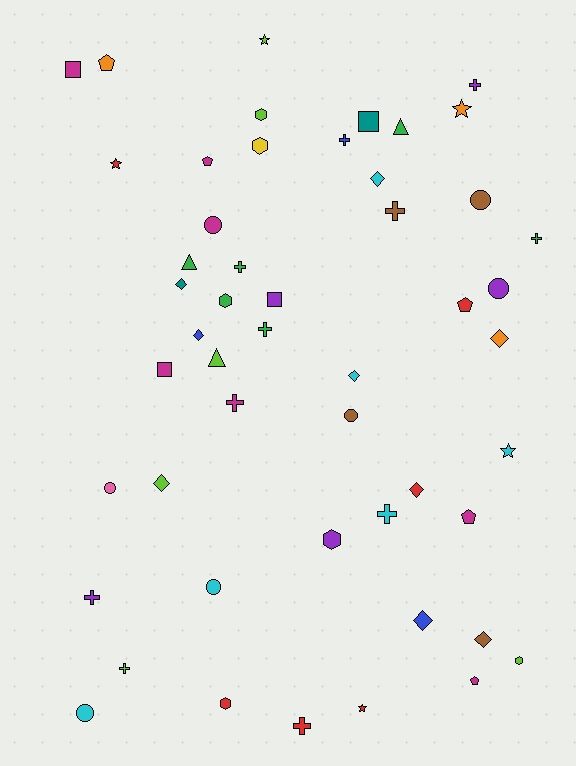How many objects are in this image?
There are 50 objects.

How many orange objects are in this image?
There are 3 orange objects.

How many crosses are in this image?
There are 11 crosses.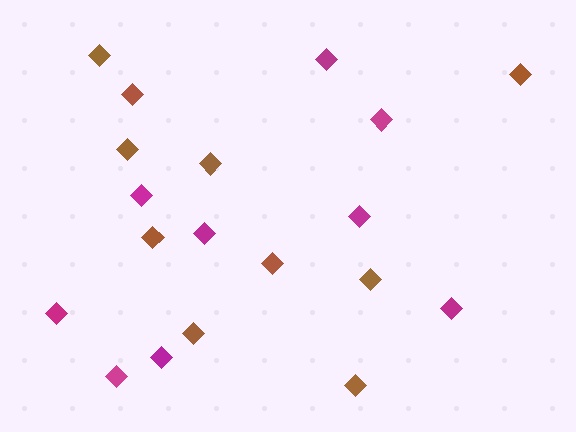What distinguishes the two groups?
There are 2 groups: one group of brown diamonds (10) and one group of magenta diamonds (9).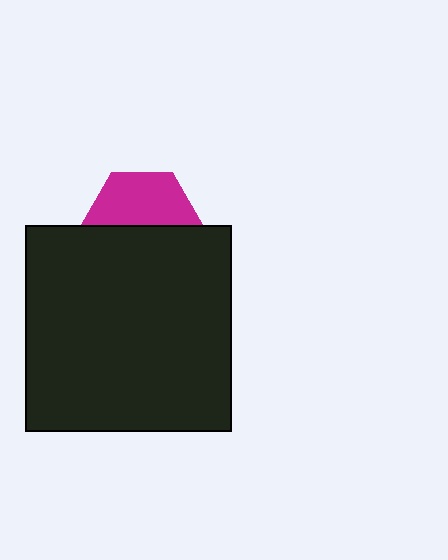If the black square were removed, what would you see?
You would see the complete magenta hexagon.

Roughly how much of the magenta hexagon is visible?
About half of it is visible (roughly 50%).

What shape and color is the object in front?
The object in front is a black square.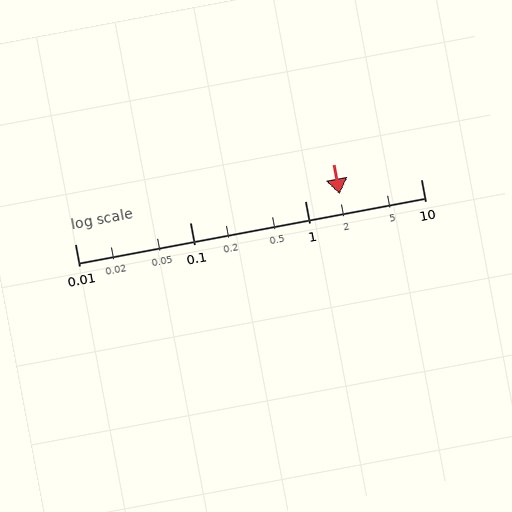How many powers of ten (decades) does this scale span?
The scale spans 3 decades, from 0.01 to 10.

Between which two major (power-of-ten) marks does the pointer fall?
The pointer is between 1 and 10.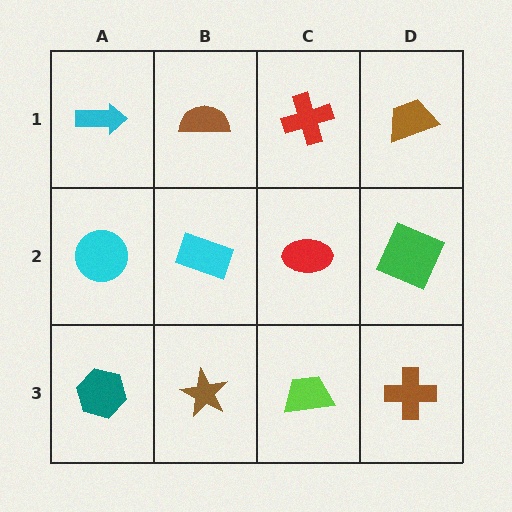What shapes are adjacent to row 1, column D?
A green square (row 2, column D), a red cross (row 1, column C).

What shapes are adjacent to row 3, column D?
A green square (row 2, column D), a lime trapezoid (row 3, column C).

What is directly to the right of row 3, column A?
A brown star.